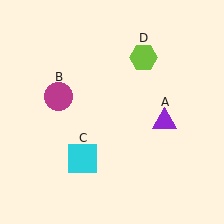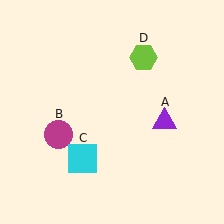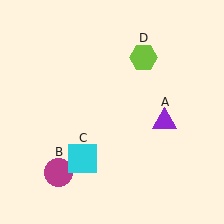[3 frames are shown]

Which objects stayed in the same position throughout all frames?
Purple triangle (object A) and cyan square (object C) and lime hexagon (object D) remained stationary.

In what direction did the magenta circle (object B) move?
The magenta circle (object B) moved down.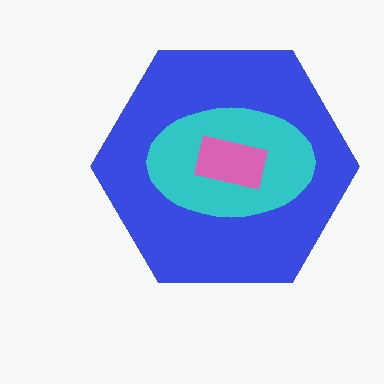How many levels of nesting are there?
3.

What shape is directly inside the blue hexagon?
The cyan ellipse.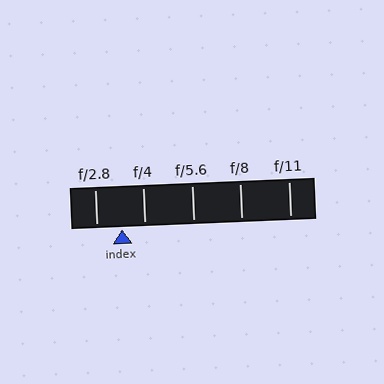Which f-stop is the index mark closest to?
The index mark is closest to f/4.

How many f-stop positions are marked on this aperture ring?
There are 5 f-stop positions marked.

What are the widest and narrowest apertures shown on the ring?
The widest aperture shown is f/2.8 and the narrowest is f/11.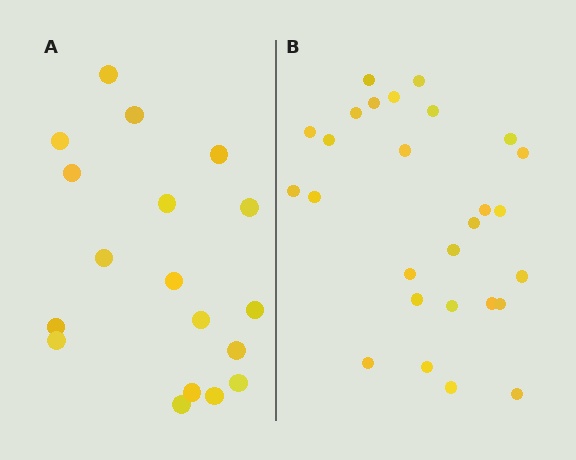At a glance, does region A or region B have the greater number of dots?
Region B (the right region) has more dots.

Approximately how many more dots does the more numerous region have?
Region B has roughly 8 or so more dots than region A.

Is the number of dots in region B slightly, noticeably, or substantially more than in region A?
Region B has substantially more. The ratio is roughly 1.5 to 1.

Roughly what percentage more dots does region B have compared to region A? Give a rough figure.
About 50% more.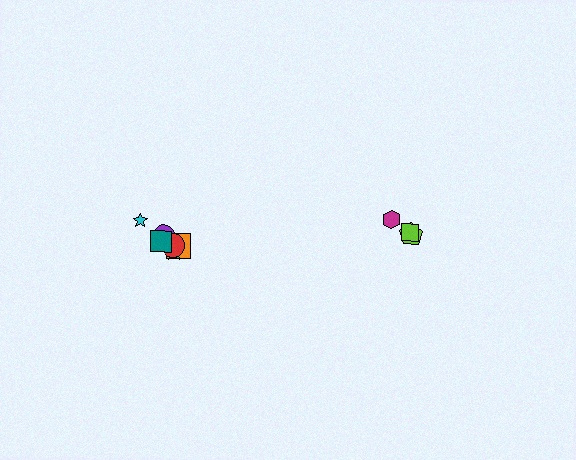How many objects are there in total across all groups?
There are 9 objects.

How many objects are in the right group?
There are 3 objects.